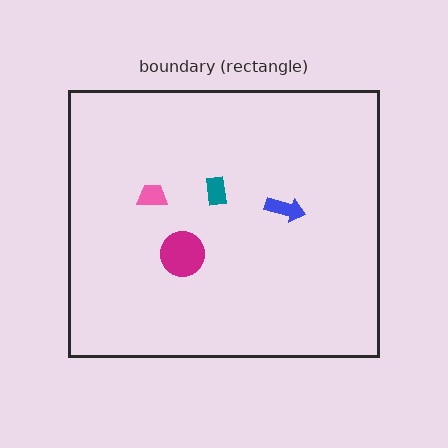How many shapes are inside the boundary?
4 inside, 0 outside.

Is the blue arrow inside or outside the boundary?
Inside.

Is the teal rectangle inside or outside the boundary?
Inside.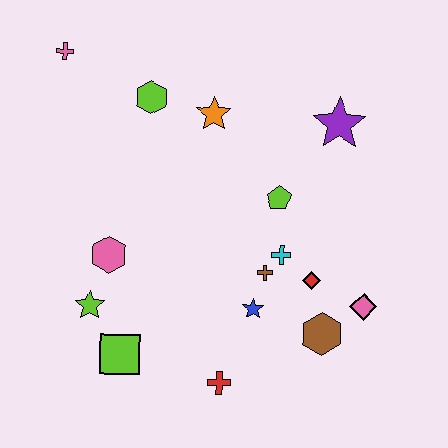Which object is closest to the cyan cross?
The brown cross is closest to the cyan cross.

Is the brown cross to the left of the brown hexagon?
Yes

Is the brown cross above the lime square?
Yes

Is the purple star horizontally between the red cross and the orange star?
No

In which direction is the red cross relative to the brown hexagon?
The red cross is to the left of the brown hexagon.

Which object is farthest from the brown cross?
The pink cross is farthest from the brown cross.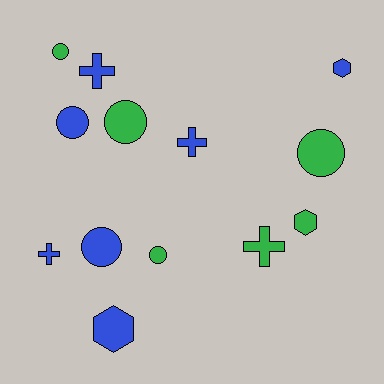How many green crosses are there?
There is 1 green cross.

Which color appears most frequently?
Blue, with 7 objects.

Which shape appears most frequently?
Circle, with 6 objects.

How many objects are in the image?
There are 13 objects.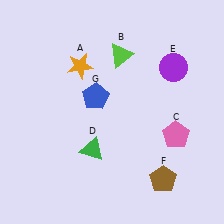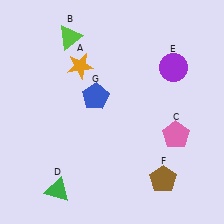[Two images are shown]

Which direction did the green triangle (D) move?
The green triangle (D) moved down.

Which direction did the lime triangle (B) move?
The lime triangle (B) moved left.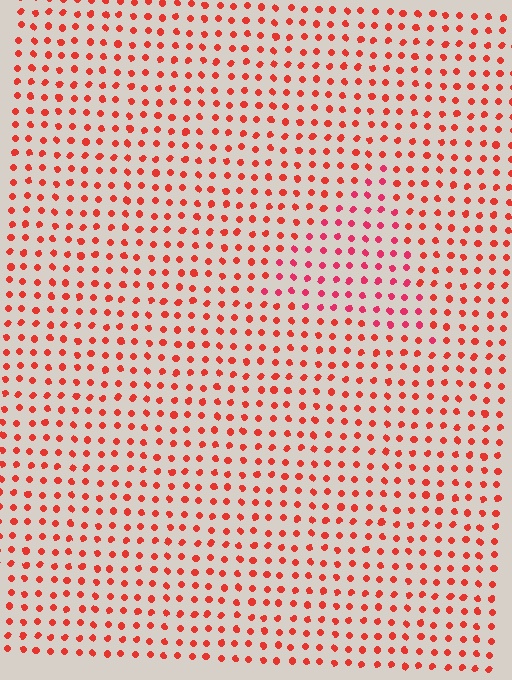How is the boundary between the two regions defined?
The boundary is defined purely by a slight shift in hue (about 22 degrees). Spacing, size, and orientation are identical on both sides.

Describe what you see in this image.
The image is filled with small red elements in a uniform arrangement. A triangle-shaped region is visible where the elements are tinted to a slightly different hue, forming a subtle color boundary.